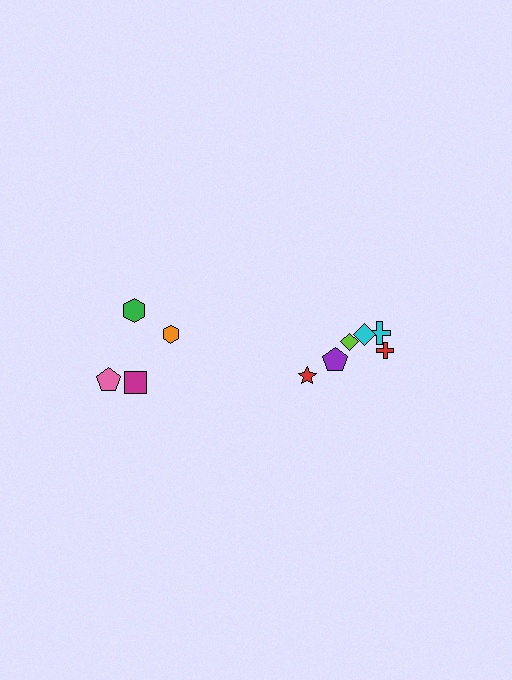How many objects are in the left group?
There are 4 objects.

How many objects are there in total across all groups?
There are 10 objects.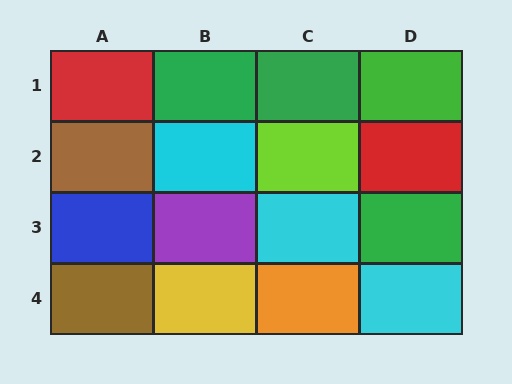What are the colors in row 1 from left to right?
Red, green, green, green.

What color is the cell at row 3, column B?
Purple.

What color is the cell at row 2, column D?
Red.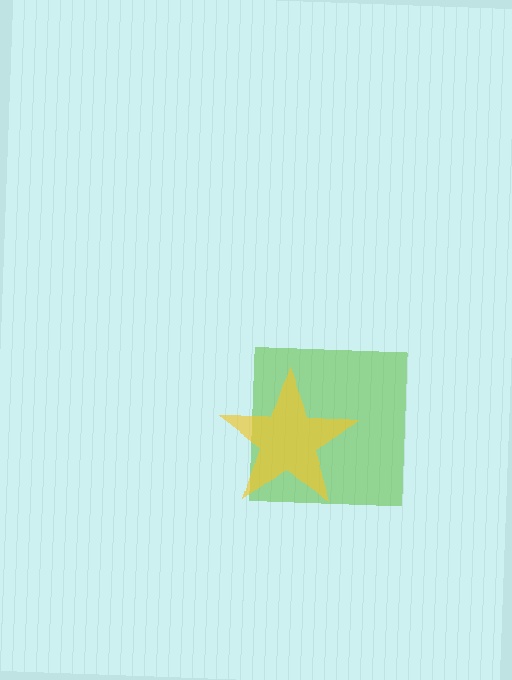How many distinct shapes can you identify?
There are 2 distinct shapes: a lime square, a yellow star.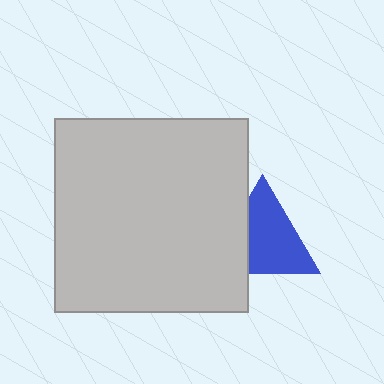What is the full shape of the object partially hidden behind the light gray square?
The partially hidden object is a blue triangle.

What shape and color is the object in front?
The object in front is a light gray square.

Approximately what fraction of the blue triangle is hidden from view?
Roughly 30% of the blue triangle is hidden behind the light gray square.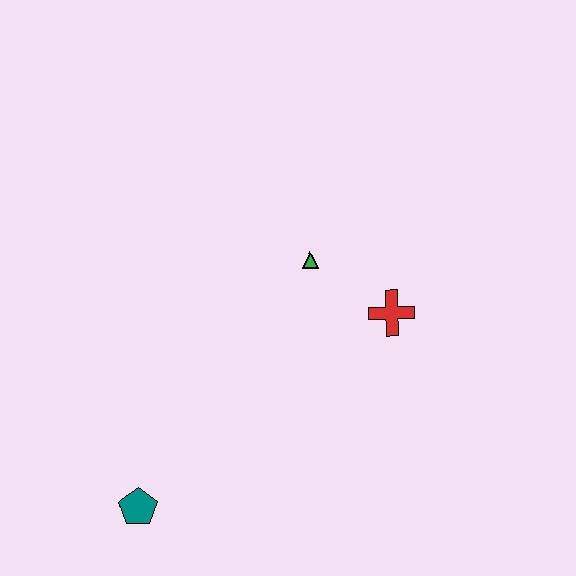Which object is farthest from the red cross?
The teal pentagon is farthest from the red cross.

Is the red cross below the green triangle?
Yes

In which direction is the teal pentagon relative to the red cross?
The teal pentagon is to the left of the red cross.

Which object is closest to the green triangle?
The red cross is closest to the green triangle.